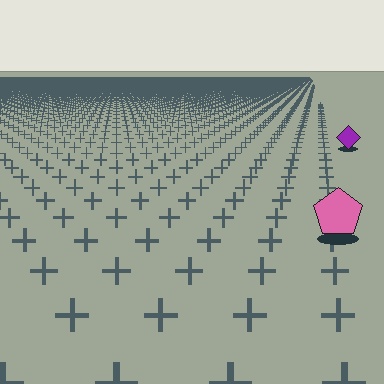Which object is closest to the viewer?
The pink pentagon is closest. The texture marks near it are larger and more spread out.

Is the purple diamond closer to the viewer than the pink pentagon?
No. The pink pentagon is closer — you can tell from the texture gradient: the ground texture is coarser near it.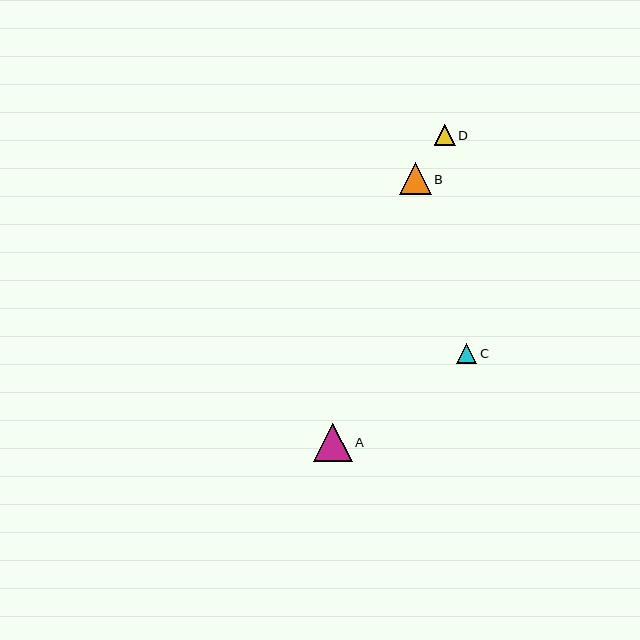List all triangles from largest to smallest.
From largest to smallest: A, B, D, C.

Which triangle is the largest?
Triangle A is the largest with a size of approximately 38 pixels.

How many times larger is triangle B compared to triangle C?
Triangle B is approximately 1.6 times the size of triangle C.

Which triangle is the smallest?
Triangle C is the smallest with a size of approximately 20 pixels.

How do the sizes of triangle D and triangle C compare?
Triangle D and triangle C are approximately the same size.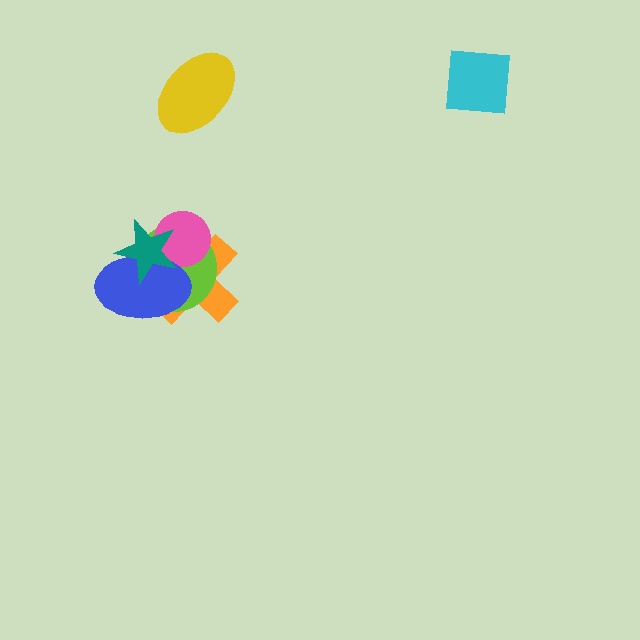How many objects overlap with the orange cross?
4 objects overlap with the orange cross.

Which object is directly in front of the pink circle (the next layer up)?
The blue ellipse is directly in front of the pink circle.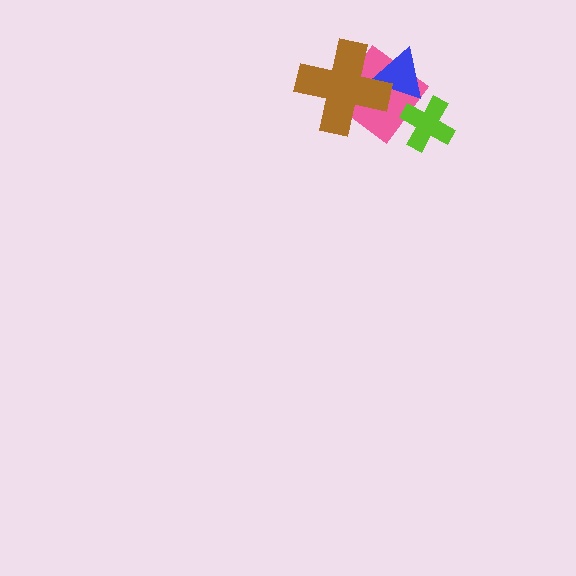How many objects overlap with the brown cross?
2 objects overlap with the brown cross.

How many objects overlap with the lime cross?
1 object overlaps with the lime cross.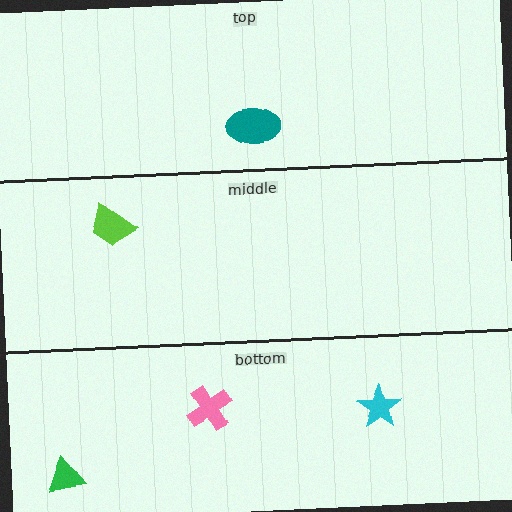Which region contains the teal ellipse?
The top region.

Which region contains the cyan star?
The bottom region.